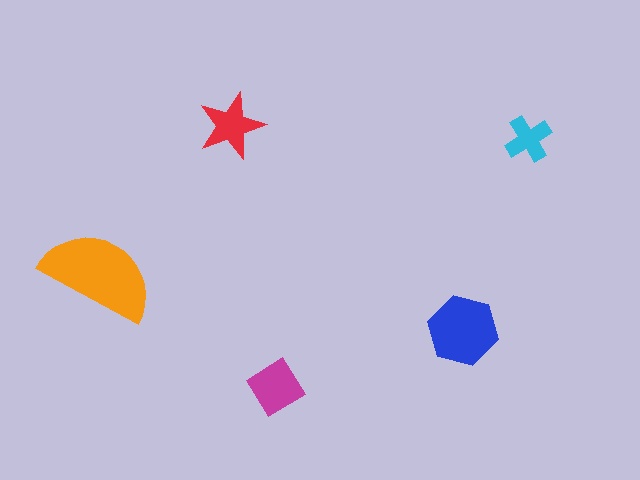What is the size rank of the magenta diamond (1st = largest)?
3rd.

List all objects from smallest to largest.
The cyan cross, the red star, the magenta diamond, the blue hexagon, the orange semicircle.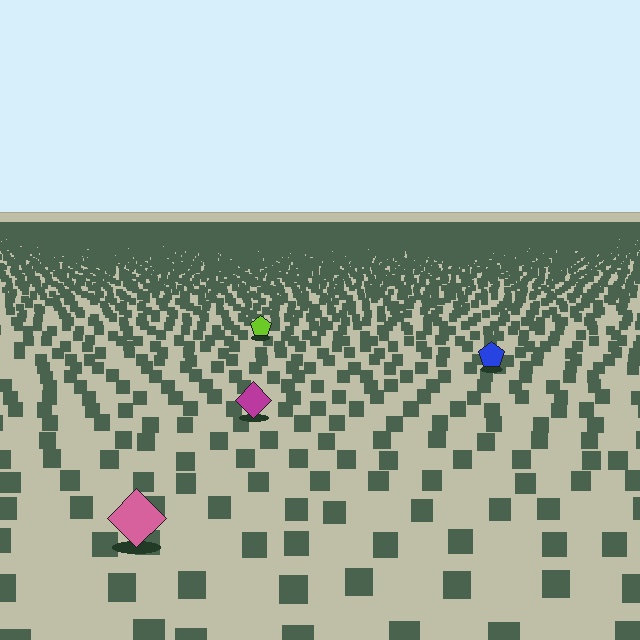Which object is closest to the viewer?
The pink diamond is closest. The texture marks near it are larger and more spread out.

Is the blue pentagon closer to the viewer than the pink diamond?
No. The pink diamond is closer — you can tell from the texture gradient: the ground texture is coarser near it.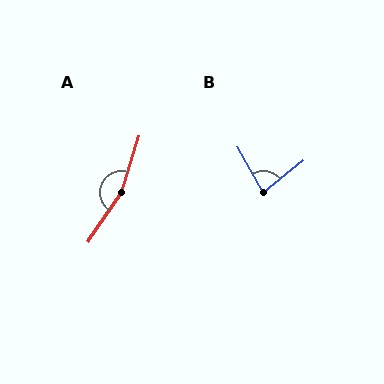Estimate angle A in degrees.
Approximately 164 degrees.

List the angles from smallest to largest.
B (80°), A (164°).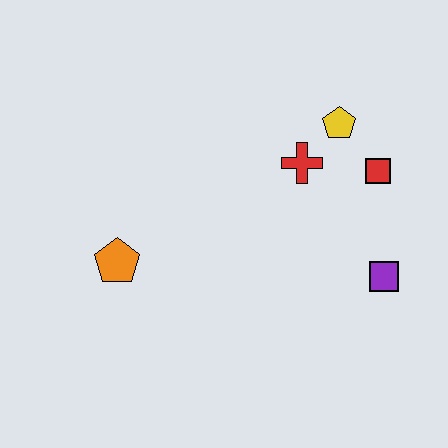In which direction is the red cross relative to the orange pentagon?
The red cross is to the right of the orange pentagon.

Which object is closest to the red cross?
The yellow pentagon is closest to the red cross.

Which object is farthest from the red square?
The orange pentagon is farthest from the red square.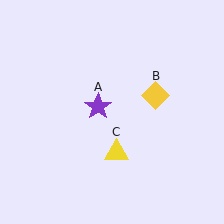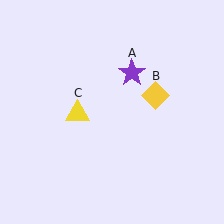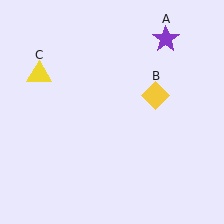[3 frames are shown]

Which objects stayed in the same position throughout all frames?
Yellow diamond (object B) remained stationary.